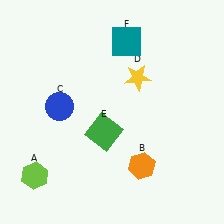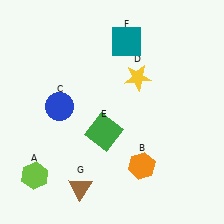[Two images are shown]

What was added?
A brown triangle (G) was added in Image 2.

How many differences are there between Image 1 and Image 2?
There is 1 difference between the two images.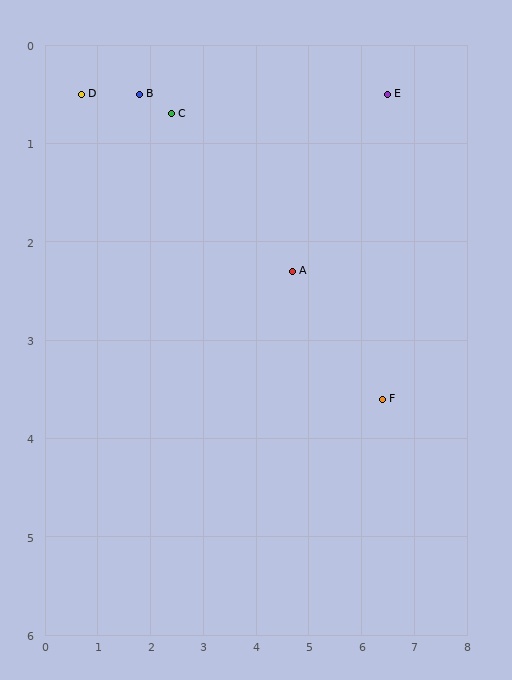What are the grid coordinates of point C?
Point C is at approximately (2.4, 0.7).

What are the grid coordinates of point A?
Point A is at approximately (4.7, 2.3).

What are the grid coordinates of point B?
Point B is at approximately (1.8, 0.5).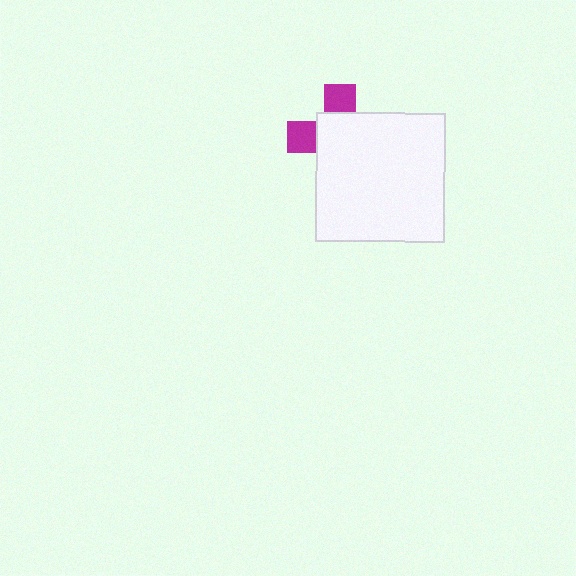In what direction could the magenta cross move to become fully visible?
The magenta cross could move toward the upper-left. That would shift it out from behind the white square entirely.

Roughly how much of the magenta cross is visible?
A small part of it is visible (roughly 32%).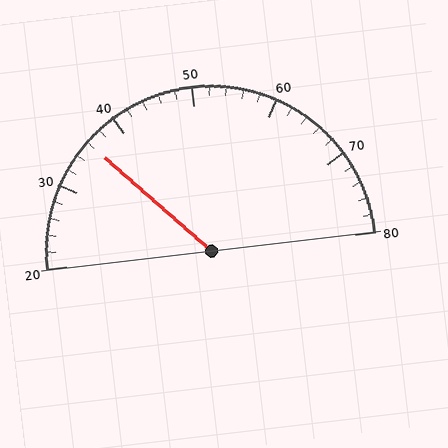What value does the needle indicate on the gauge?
The needle indicates approximately 36.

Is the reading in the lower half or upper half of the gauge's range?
The reading is in the lower half of the range (20 to 80).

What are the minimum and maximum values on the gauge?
The gauge ranges from 20 to 80.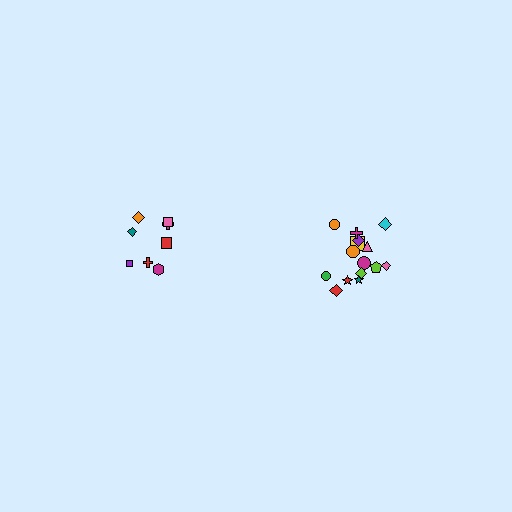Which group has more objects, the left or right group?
The right group.